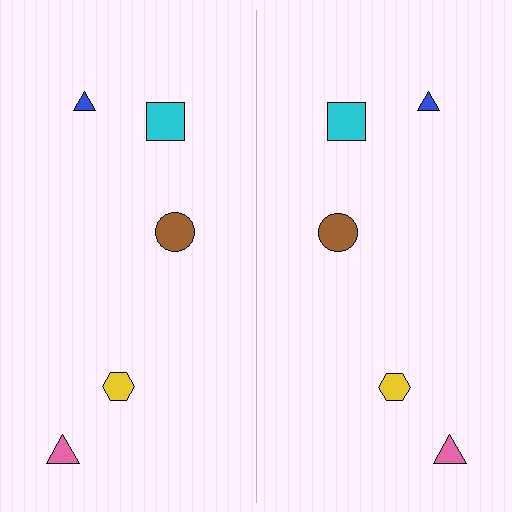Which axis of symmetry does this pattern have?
The pattern has a vertical axis of symmetry running through the center of the image.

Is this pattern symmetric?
Yes, this pattern has bilateral (reflection) symmetry.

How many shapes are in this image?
There are 10 shapes in this image.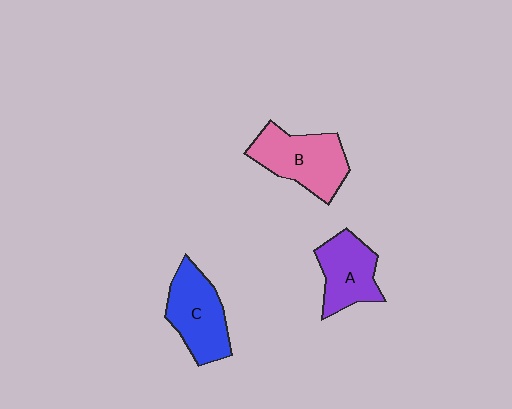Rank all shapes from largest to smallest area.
From largest to smallest: B (pink), C (blue), A (purple).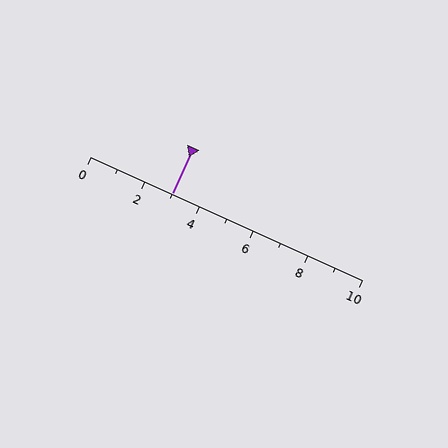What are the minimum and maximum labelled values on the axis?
The axis runs from 0 to 10.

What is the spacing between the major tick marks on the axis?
The major ticks are spaced 2 apart.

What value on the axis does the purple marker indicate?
The marker indicates approximately 3.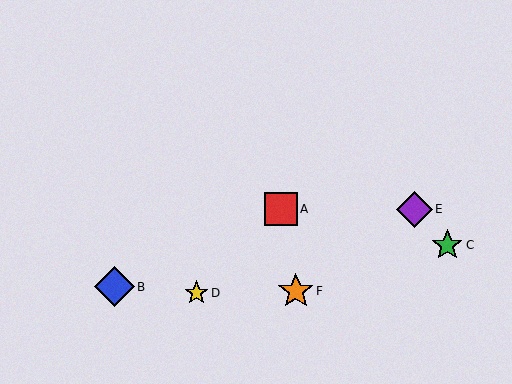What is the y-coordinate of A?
Object A is at y≈209.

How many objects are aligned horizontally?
2 objects (A, E) are aligned horizontally.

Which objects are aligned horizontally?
Objects A, E are aligned horizontally.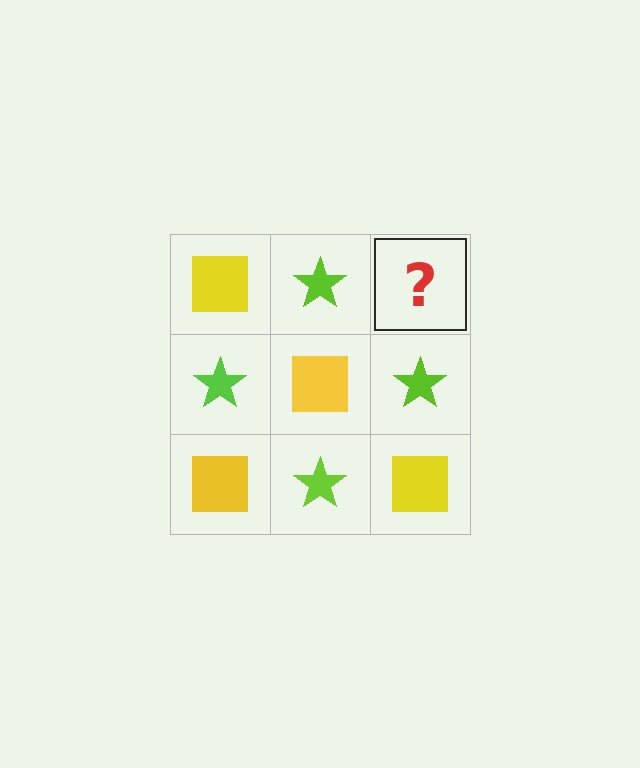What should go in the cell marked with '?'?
The missing cell should contain a yellow square.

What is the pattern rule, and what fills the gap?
The rule is that it alternates yellow square and lime star in a checkerboard pattern. The gap should be filled with a yellow square.